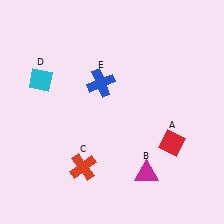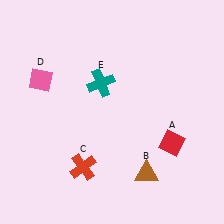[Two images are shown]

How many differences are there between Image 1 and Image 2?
There are 3 differences between the two images.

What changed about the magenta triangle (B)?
In Image 1, B is magenta. In Image 2, it changed to brown.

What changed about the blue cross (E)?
In Image 1, E is blue. In Image 2, it changed to teal.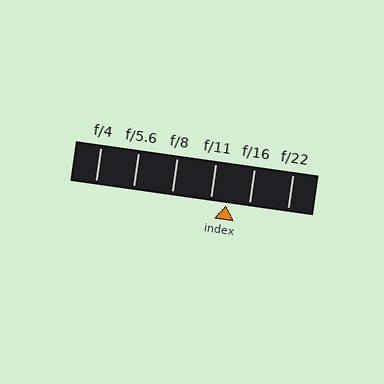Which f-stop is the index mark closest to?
The index mark is closest to f/11.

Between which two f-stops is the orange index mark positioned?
The index mark is between f/11 and f/16.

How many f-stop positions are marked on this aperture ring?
There are 6 f-stop positions marked.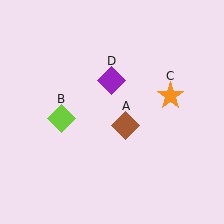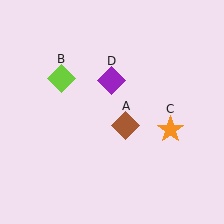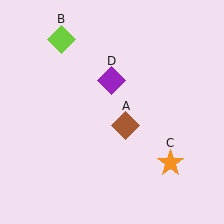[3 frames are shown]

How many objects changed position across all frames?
2 objects changed position: lime diamond (object B), orange star (object C).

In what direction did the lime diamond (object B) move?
The lime diamond (object B) moved up.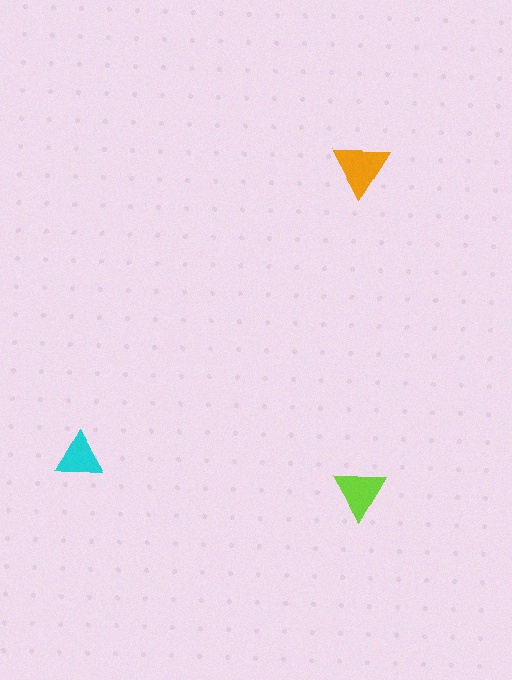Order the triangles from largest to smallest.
the orange one, the lime one, the cyan one.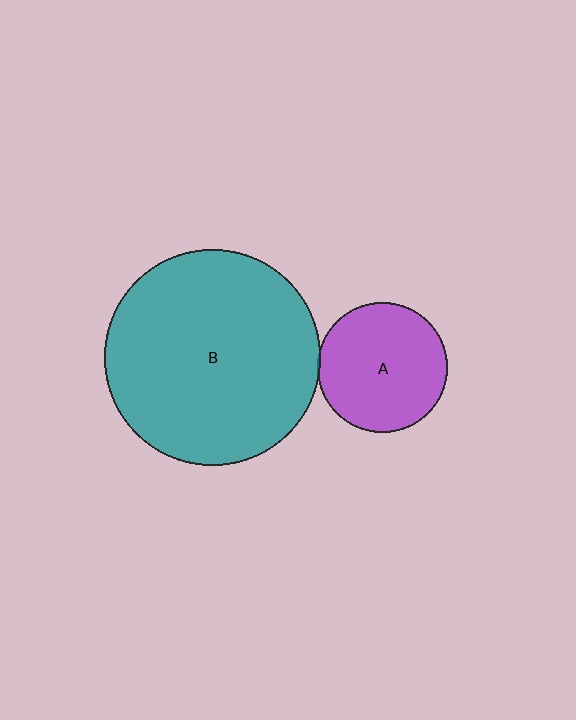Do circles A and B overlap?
Yes.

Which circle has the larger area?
Circle B (teal).